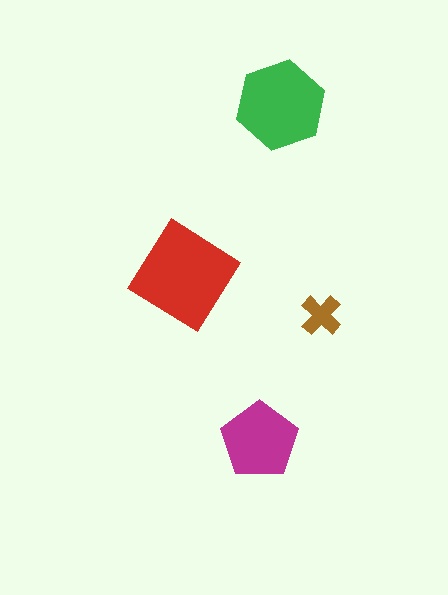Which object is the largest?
The red diamond.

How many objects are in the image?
There are 4 objects in the image.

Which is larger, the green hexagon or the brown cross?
The green hexagon.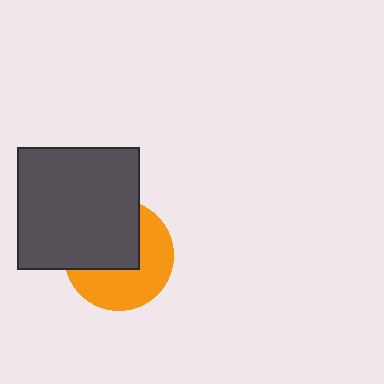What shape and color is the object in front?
The object in front is a dark gray square.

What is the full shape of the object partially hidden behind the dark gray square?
The partially hidden object is an orange circle.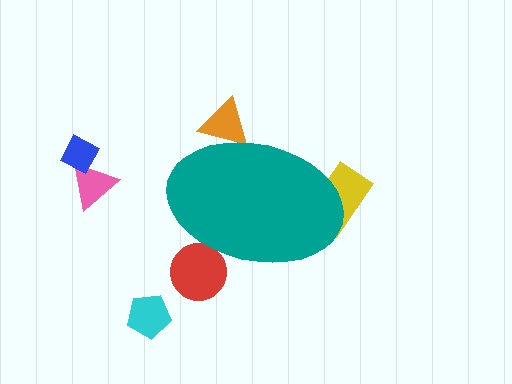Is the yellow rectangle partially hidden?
Yes, the yellow rectangle is partially hidden behind the teal ellipse.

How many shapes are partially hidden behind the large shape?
3 shapes are partially hidden.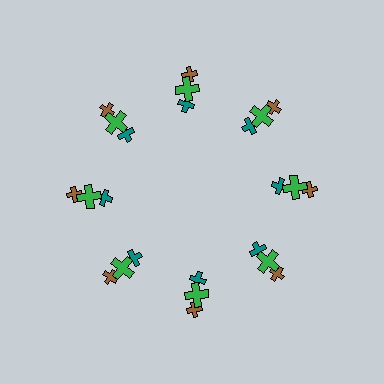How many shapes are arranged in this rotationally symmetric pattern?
There are 24 shapes, arranged in 8 groups of 3.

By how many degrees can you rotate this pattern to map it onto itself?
The pattern maps onto itself every 45 degrees of rotation.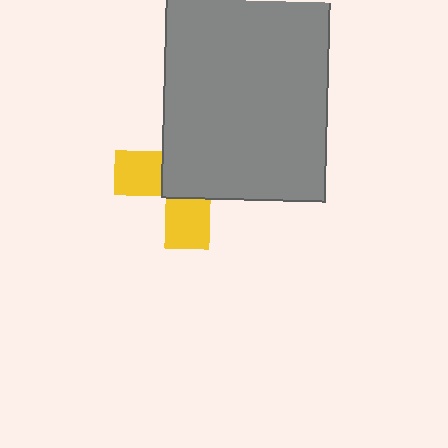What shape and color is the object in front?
The object in front is a gray rectangle.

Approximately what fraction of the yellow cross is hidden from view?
Roughly 62% of the yellow cross is hidden behind the gray rectangle.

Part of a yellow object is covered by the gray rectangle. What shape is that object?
It is a cross.